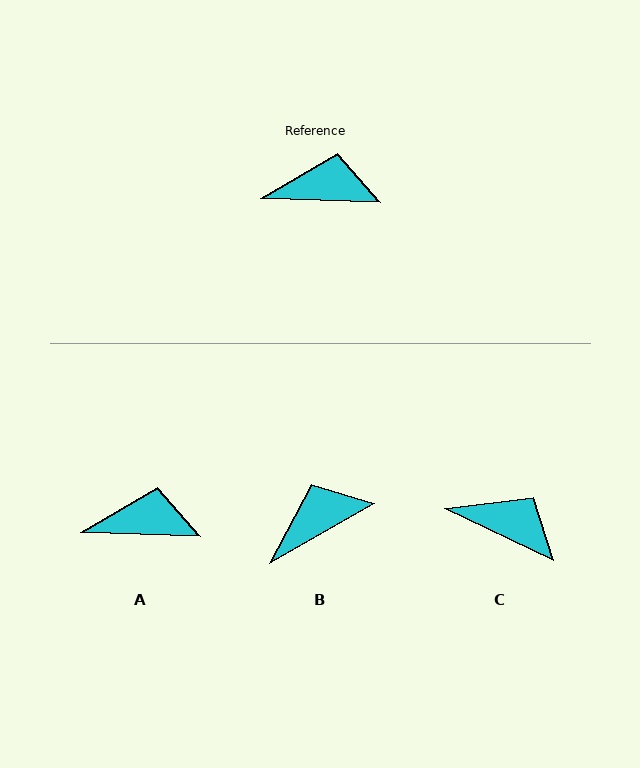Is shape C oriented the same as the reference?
No, it is off by about 23 degrees.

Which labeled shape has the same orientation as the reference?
A.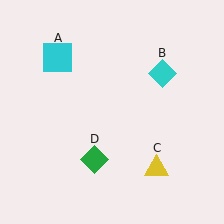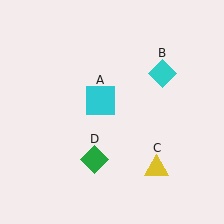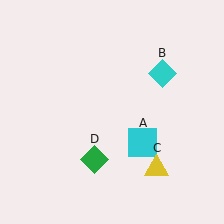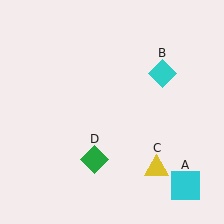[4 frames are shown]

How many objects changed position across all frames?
1 object changed position: cyan square (object A).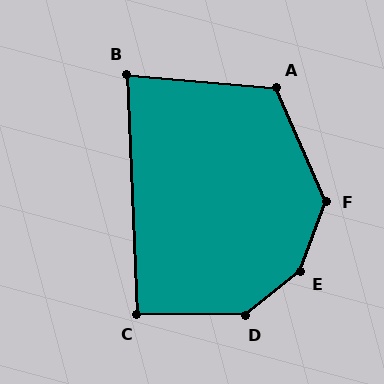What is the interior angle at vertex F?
Approximately 136 degrees (obtuse).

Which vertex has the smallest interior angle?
B, at approximately 83 degrees.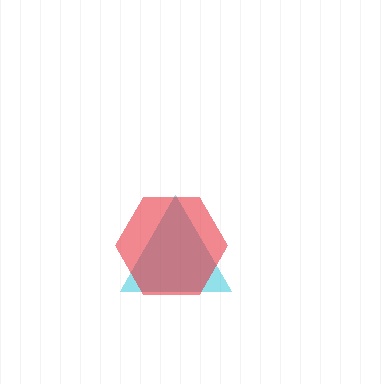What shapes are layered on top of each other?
The layered shapes are: a cyan triangle, a red hexagon.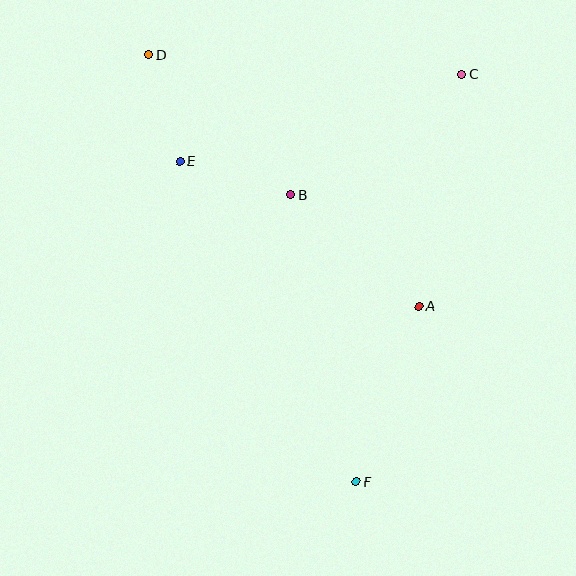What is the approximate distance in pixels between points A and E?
The distance between A and E is approximately 280 pixels.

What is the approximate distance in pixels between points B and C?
The distance between B and C is approximately 210 pixels.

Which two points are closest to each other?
Points D and E are closest to each other.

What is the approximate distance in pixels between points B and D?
The distance between B and D is approximately 200 pixels.